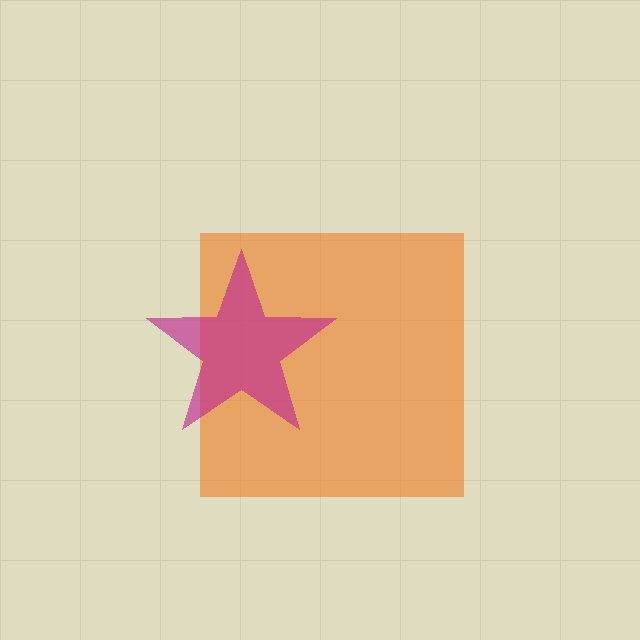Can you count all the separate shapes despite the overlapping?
Yes, there are 2 separate shapes.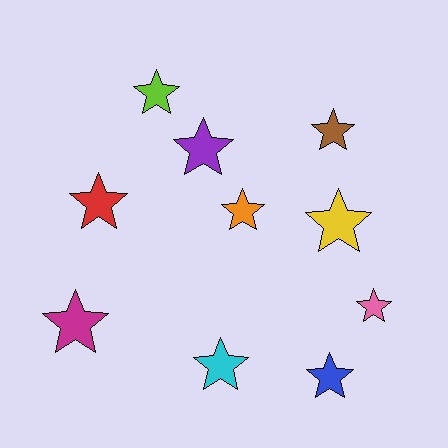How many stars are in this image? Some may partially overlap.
There are 10 stars.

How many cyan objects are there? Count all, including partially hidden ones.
There is 1 cyan object.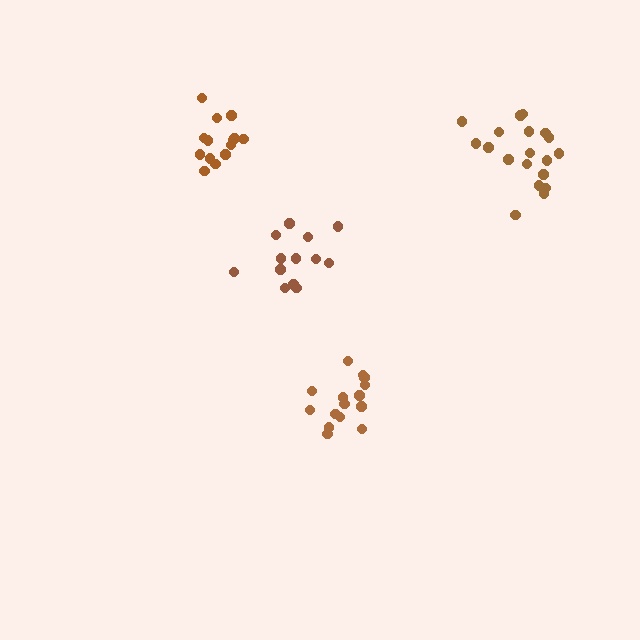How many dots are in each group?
Group 1: 15 dots, Group 2: 19 dots, Group 3: 13 dots, Group 4: 14 dots (61 total).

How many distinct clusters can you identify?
There are 4 distinct clusters.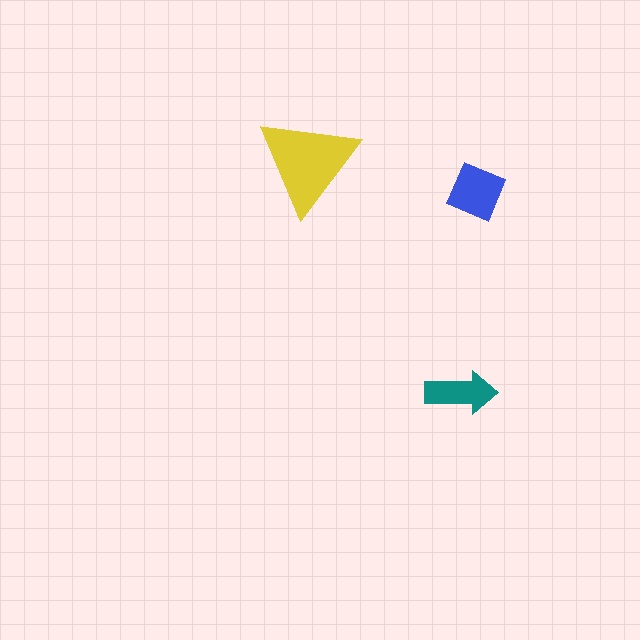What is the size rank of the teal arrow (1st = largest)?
3rd.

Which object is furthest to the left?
The yellow triangle is leftmost.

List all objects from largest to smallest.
The yellow triangle, the blue diamond, the teal arrow.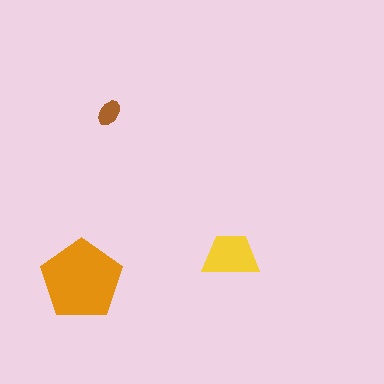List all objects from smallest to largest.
The brown ellipse, the yellow trapezoid, the orange pentagon.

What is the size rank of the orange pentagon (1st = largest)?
1st.